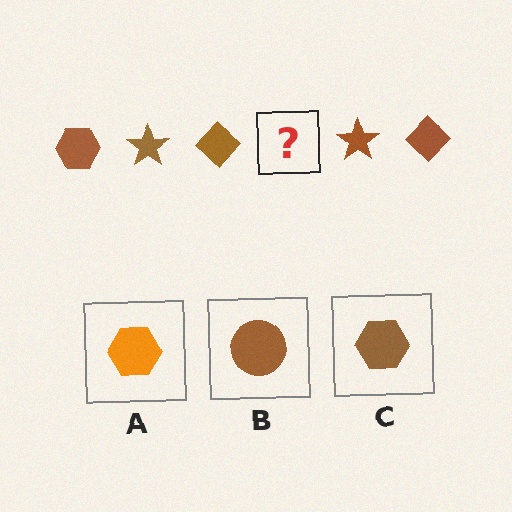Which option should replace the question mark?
Option C.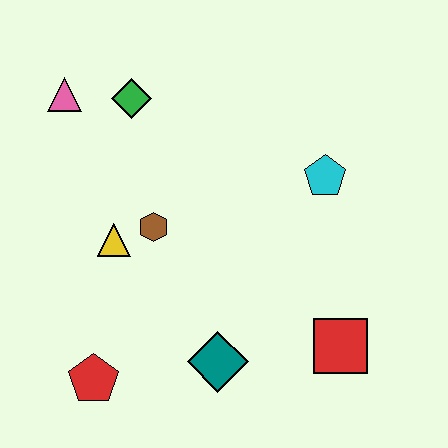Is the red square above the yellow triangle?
No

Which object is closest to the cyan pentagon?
The red square is closest to the cyan pentagon.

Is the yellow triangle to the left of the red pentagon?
No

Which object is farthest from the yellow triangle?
The red square is farthest from the yellow triangle.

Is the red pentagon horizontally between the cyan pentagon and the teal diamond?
No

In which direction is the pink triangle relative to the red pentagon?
The pink triangle is above the red pentagon.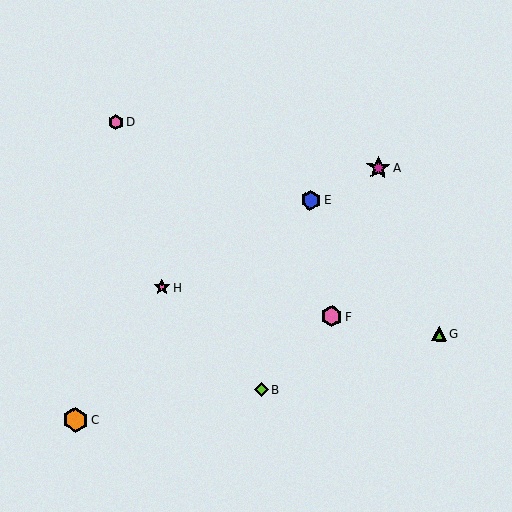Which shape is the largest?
The orange hexagon (labeled C) is the largest.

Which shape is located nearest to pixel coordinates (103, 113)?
The pink hexagon (labeled D) at (116, 122) is nearest to that location.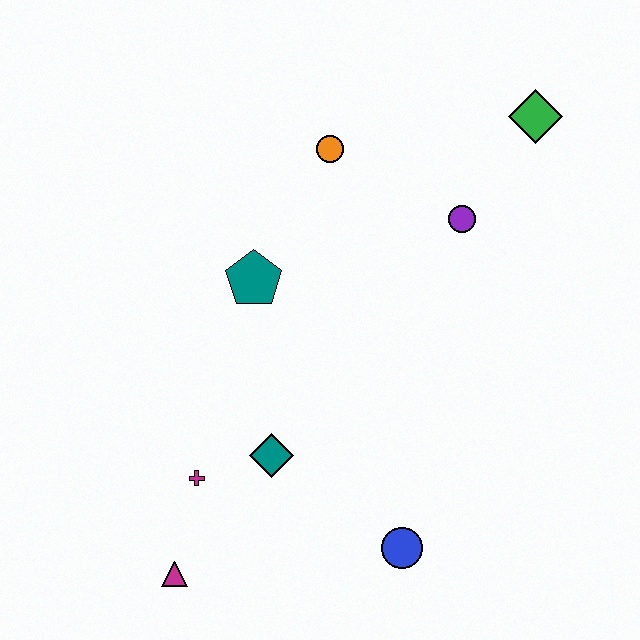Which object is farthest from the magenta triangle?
The green diamond is farthest from the magenta triangle.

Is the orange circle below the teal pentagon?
No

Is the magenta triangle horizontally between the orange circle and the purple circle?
No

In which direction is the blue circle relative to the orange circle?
The blue circle is below the orange circle.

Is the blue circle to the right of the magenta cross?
Yes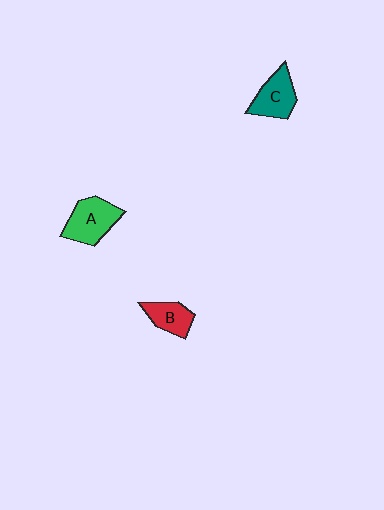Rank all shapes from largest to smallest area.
From largest to smallest: A (green), C (teal), B (red).